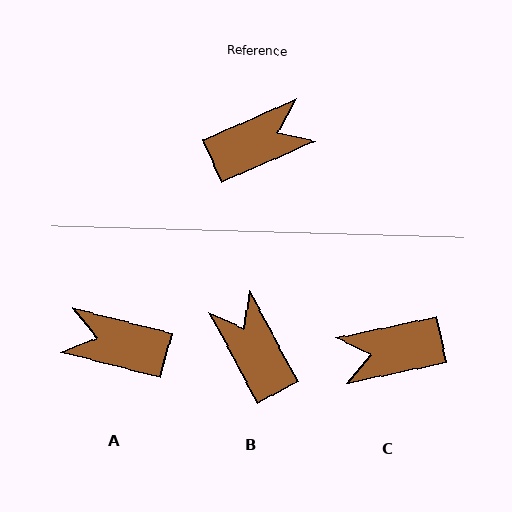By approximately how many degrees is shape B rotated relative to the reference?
Approximately 94 degrees counter-clockwise.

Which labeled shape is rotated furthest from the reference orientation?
C, about 168 degrees away.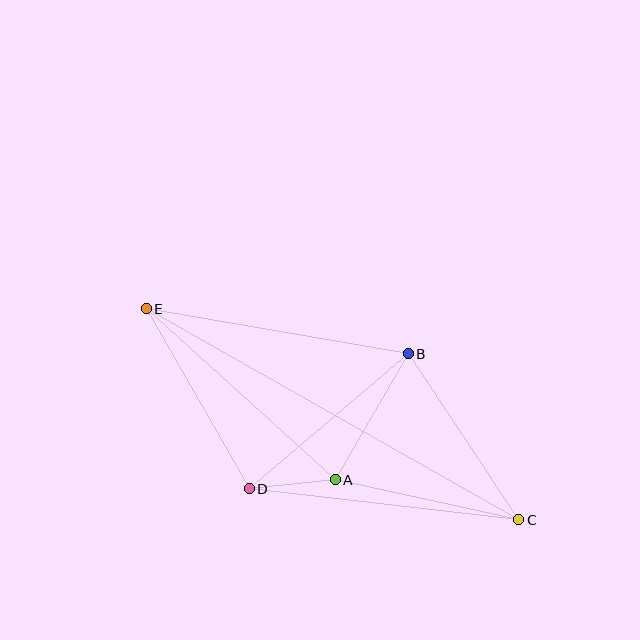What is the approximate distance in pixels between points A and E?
The distance between A and E is approximately 255 pixels.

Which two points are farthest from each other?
Points C and E are farthest from each other.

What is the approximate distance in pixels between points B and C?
The distance between B and C is approximately 200 pixels.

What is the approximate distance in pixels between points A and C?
The distance between A and C is approximately 188 pixels.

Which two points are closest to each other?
Points A and D are closest to each other.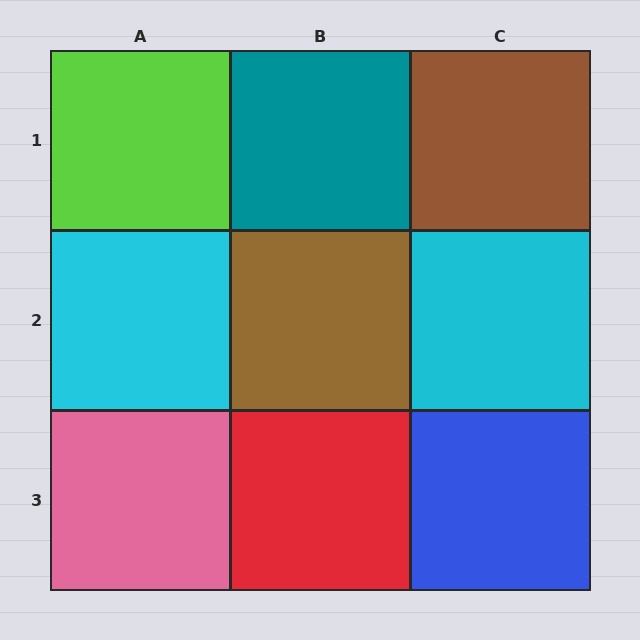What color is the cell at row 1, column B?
Teal.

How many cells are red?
1 cell is red.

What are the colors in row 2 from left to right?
Cyan, brown, cyan.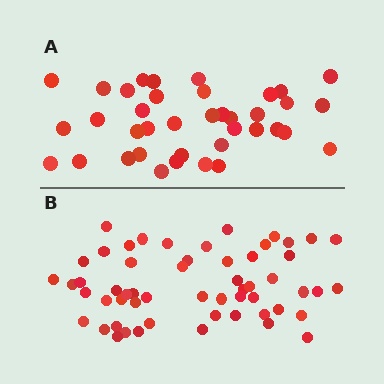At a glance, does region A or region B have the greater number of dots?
Region B (the bottom region) has more dots.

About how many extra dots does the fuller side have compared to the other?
Region B has approximately 20 more dots than region A.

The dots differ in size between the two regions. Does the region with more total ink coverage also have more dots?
No. Region A has more total ink coverage because its dots are larger, but region B actually contains more individual dots. Total area can be misleading — the number of items is what matters here.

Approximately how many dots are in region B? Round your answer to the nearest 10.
About 60 dots. (The exact count is 56, which rounds to 60.)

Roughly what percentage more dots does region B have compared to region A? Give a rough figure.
About 45% more.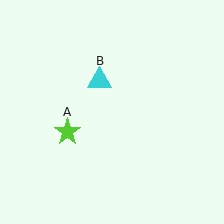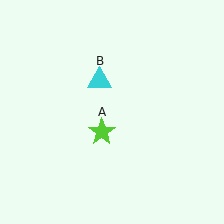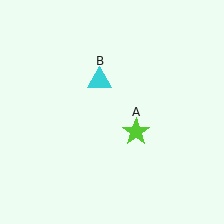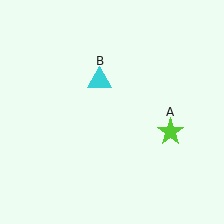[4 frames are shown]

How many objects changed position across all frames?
1 object changed position: lime star (object A).